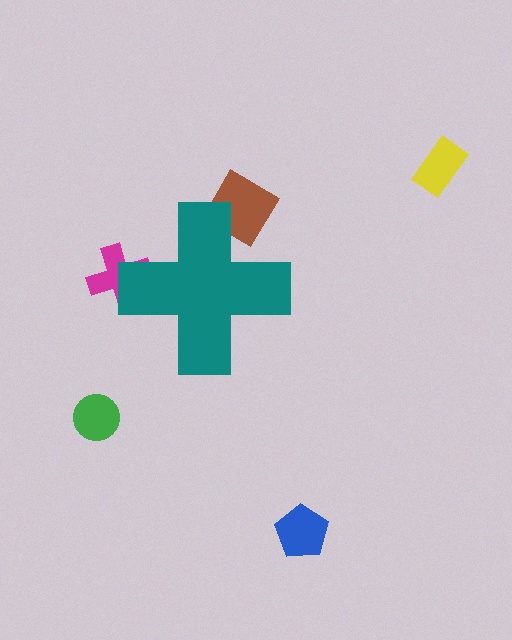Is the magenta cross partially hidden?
Yes, the magenta cross is partially hidden behind the teal cross.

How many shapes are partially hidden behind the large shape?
2 shapes are partially hidden.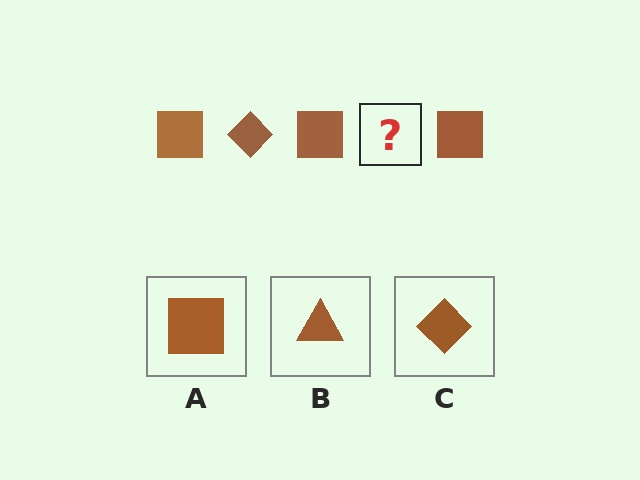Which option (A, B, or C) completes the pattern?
C.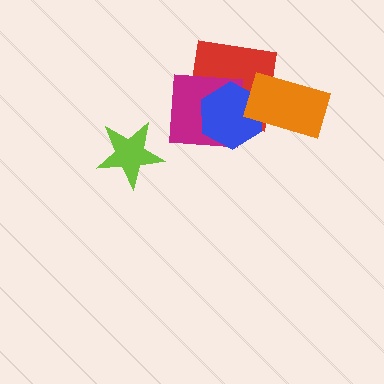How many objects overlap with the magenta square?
2 objects overlap with the magenta square.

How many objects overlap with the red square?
3 objects overlap with the red square.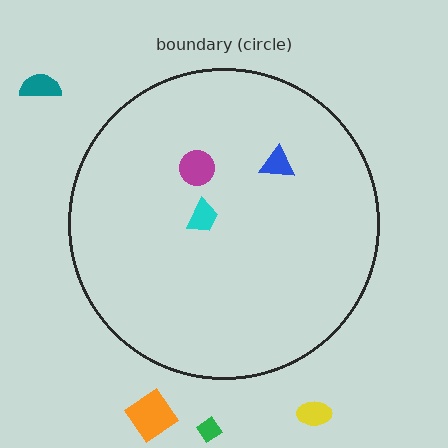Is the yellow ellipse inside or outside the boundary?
Outside.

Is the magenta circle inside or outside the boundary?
Inside.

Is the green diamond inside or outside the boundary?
Outside.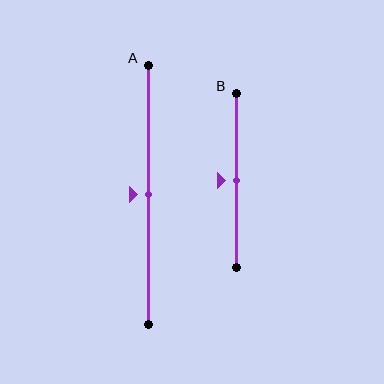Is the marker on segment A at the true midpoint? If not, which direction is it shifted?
Yes, the marker on segment A is at the true midpoint.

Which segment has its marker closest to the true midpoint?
Segment A has its marker closest to the true midpoint.